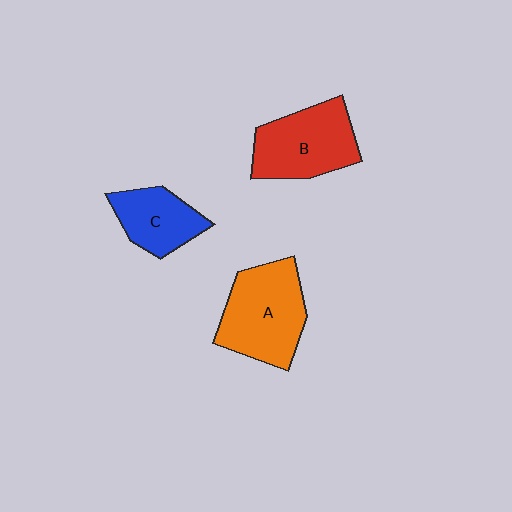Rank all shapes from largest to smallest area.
From largest to smallest: A (orange), B (red), C (blue).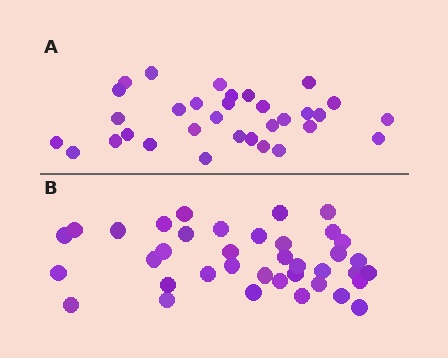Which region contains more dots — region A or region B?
Region B (the bottom region) has more dots.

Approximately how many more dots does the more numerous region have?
Region B has about 6 more dots than region A.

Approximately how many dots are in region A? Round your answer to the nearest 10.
About 30 dots. (The exact count is 32, which rounds to 30.)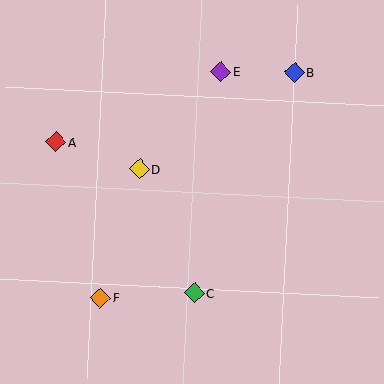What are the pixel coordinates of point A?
Point A is at (56, 142).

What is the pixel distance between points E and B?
The distance between E and B is 74 pixels.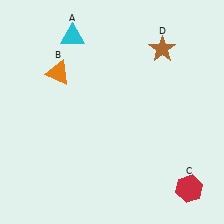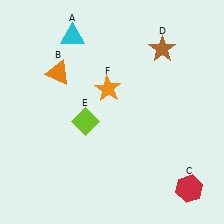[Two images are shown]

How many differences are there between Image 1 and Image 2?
There are 2 differences between the two images.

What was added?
A lime diamond (E), an orange star (F) were added in Image 2.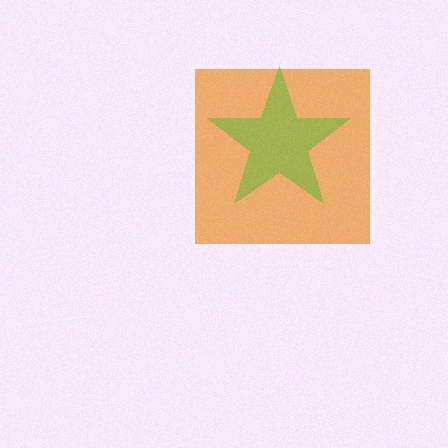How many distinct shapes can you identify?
There are 2 distinct shapes: an orange square, a lime star.